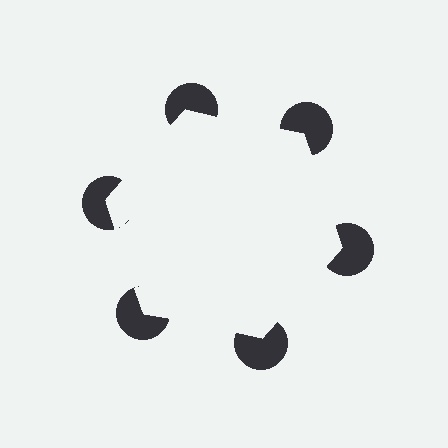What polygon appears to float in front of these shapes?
An illusory hexagon — its edges are inferred from the aligned wedge cuts in the pac-man discs, not physically drawn.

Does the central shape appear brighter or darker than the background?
It typically appears slightly brighter than the background, even though no actual brightness change is drawn.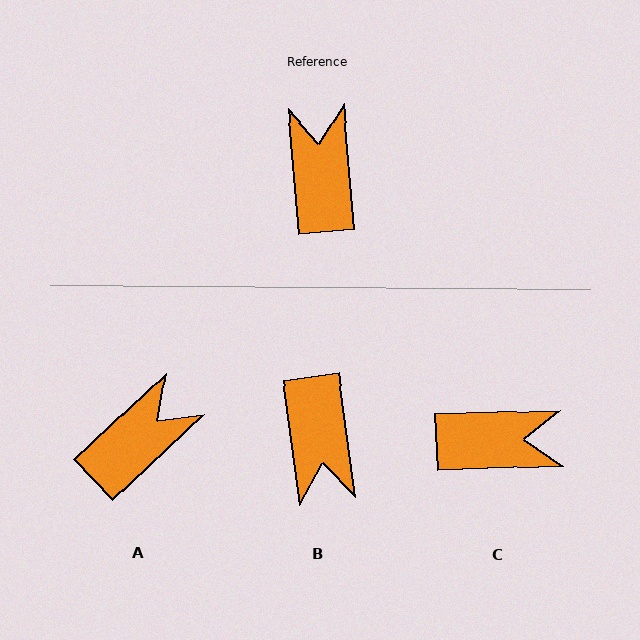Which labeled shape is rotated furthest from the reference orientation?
B, about 177 degrees away.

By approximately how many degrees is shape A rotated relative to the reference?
Approximately 51 degrees clockwise.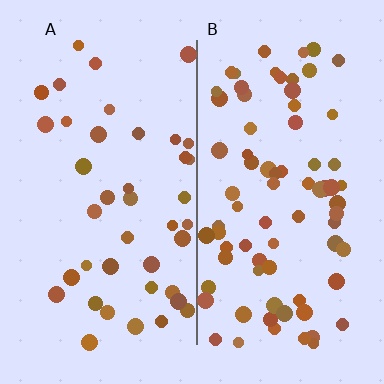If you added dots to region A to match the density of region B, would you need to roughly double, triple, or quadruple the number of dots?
Approximately double.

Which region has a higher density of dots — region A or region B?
B (the right).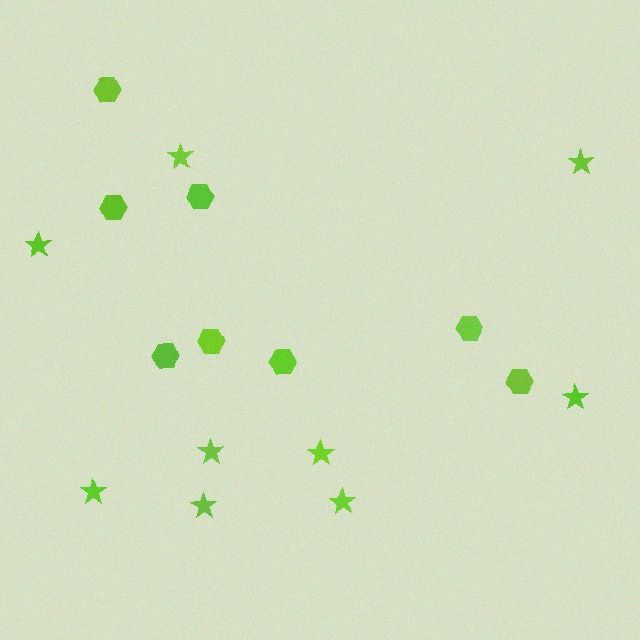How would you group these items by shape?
There are 2 groups: one group of hexagons (8) and one group of stars (9).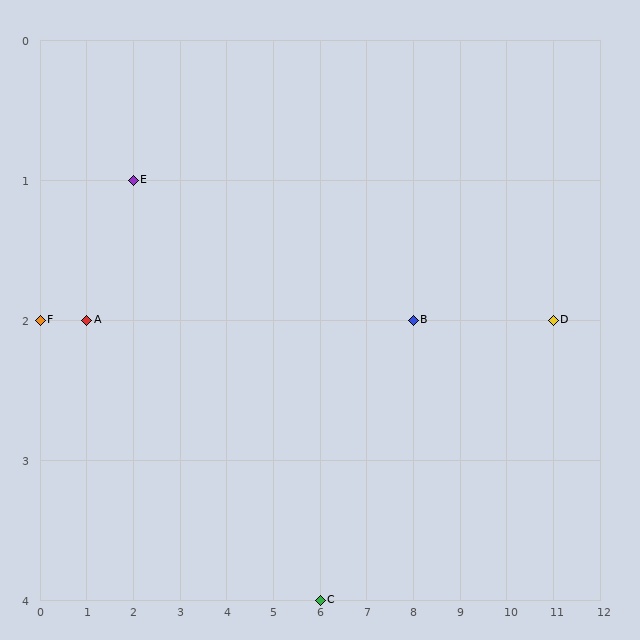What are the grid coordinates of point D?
Point D is at grid coordinates (11, 2).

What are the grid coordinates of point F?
Point F is at grid coordinates (0, 2).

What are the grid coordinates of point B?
Point B is at grid coordinates (8, 2).